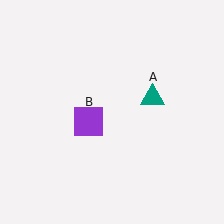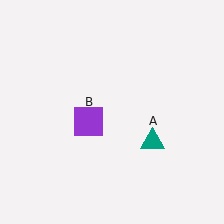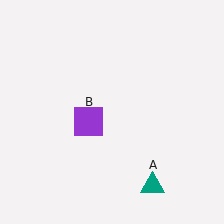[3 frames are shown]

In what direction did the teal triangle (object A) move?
The teal triangle (object A) moved down.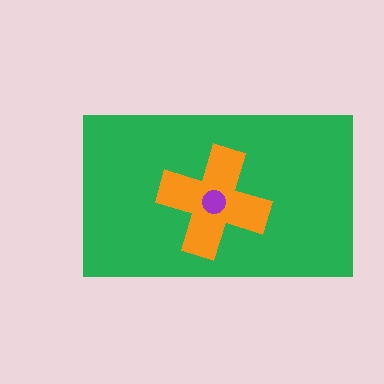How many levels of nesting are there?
3.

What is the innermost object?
The purple circle.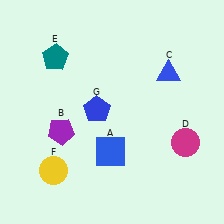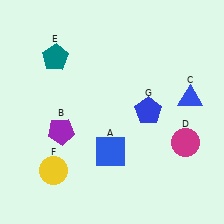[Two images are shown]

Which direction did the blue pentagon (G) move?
The blue pentagon (G) moved right.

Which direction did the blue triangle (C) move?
The blue triangle (C) moved down.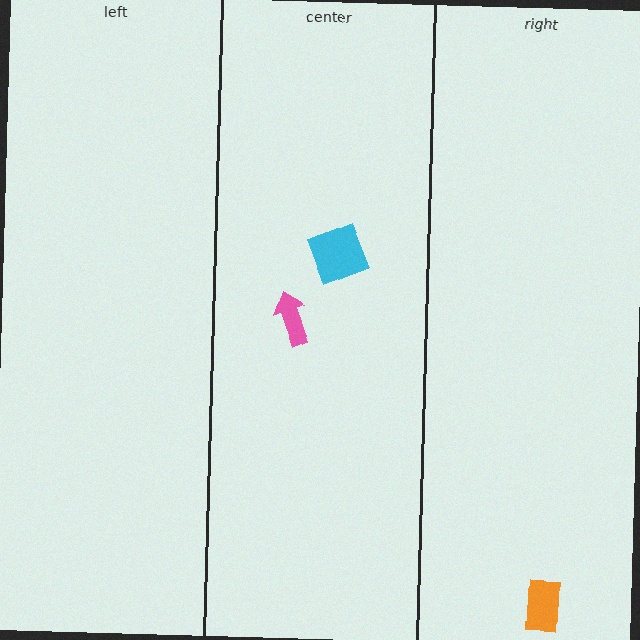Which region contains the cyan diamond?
The center region.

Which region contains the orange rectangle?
The right region.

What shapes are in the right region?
The orange rectangle.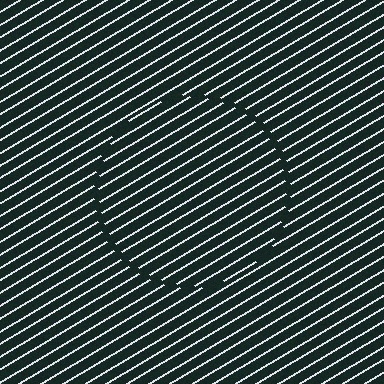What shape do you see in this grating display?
An illusory circle. The interior of the shape contains the same grating, shifted by half a period — the contour is defined by the phase discontinuity where line-ends from the inner and outer gratings abut.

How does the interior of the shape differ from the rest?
The interior of the shape contains the same grating, shifted by half a period — the contour is defined by the phase discontinuity where line-ends from the inner and outer gratings abut.